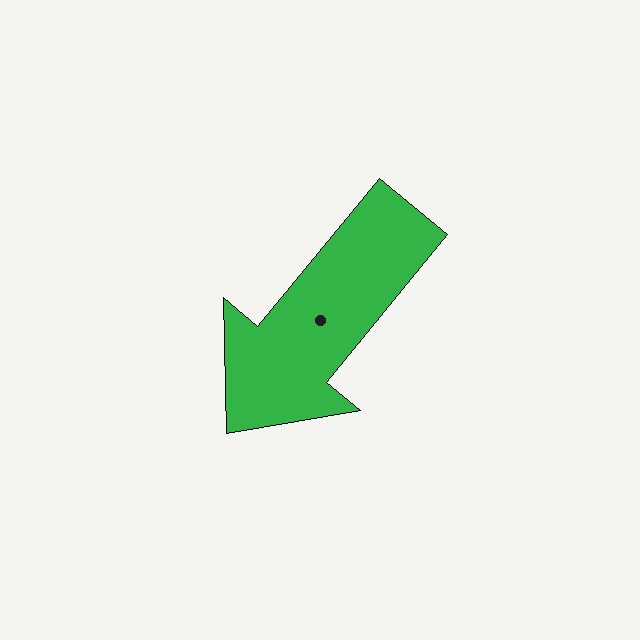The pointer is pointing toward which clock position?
Roughly 7 o'clock.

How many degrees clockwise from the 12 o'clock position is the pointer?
Approximately 219 degrees.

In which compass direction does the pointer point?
Southwest.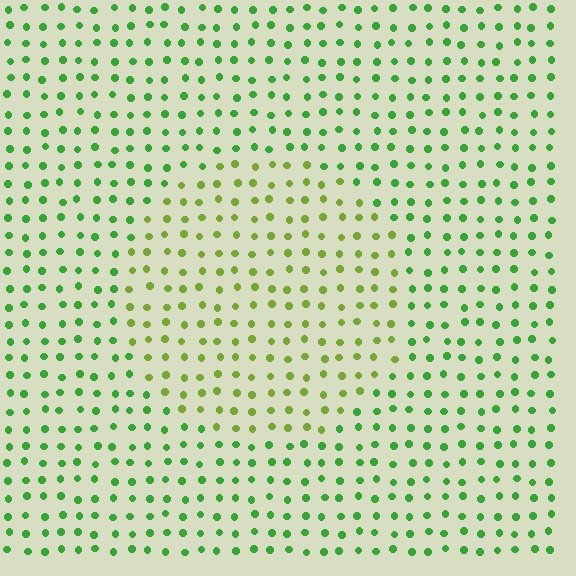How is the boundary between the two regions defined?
The boundary is defined purely by a slight shift in hue (about 36 degrees). Spacing, size, and orientation are identical on both sides.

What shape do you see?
I see a circle.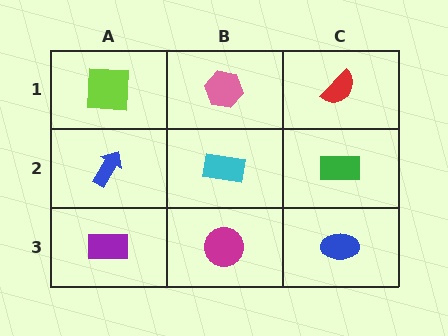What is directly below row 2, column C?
A blue ellipse.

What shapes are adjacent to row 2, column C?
A red semicircle (row 1, column C), a blue ellipse (row 3, column C), a cyan rectangle (row 2, column B).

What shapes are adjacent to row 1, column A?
A blue arrow (row 2, column A), a pink hexagon (row 1, column B).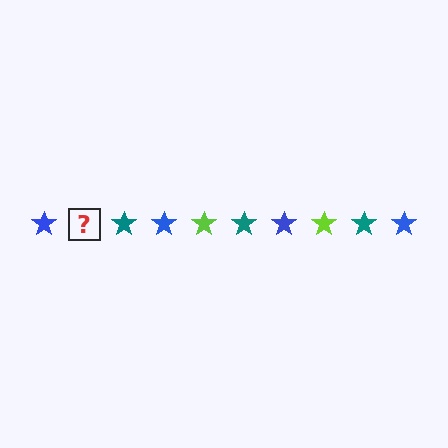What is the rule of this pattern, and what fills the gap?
The rule is that the pattern cycles through blue, lime, teal stars. The gap should be filled with a lime star.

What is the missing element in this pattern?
The missing element is a lime star.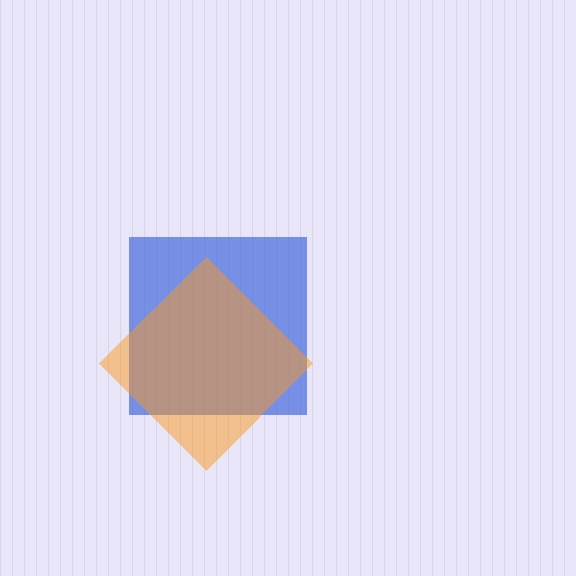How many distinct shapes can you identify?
There are 2 distinct shapes: a blue square, an orange diamond.